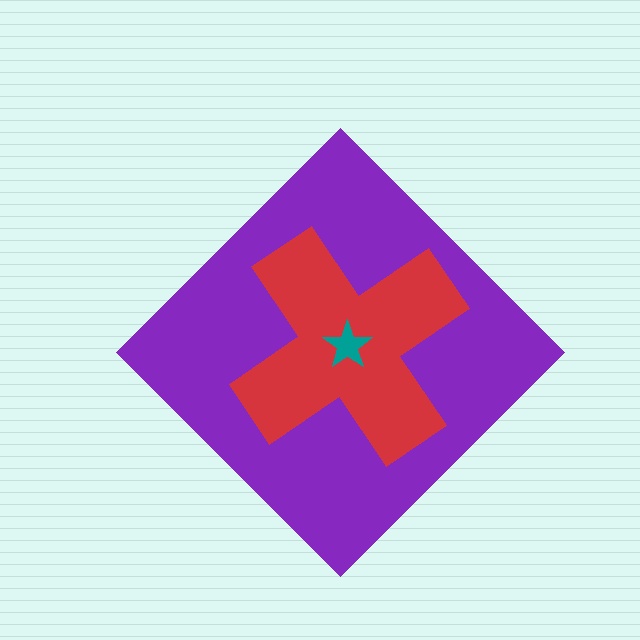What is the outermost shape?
The purple diamond.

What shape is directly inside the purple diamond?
The red cross.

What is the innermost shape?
The teal star.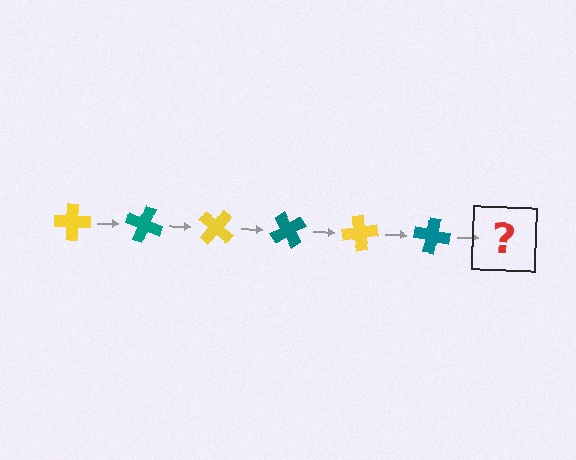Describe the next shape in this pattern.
It should be a yellow cross, rotated 120 degrees from the start.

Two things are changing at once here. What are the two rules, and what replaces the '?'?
The two rules are that it rotates 20 degrees each step and the color cycles through yellow and teal. The '?' should be a yellow cross, rotated 120 degrees from the start.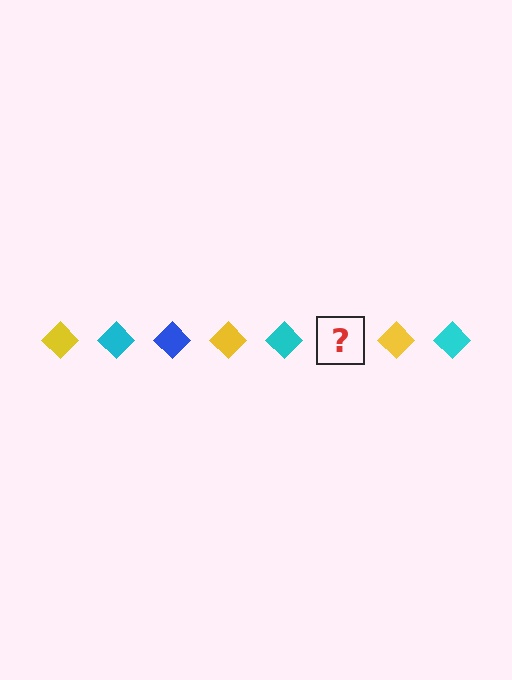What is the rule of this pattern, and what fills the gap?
The rule is that the pattern cycles through yellow, cyan, blue diamonds. The gap should be filled with a blue diamond.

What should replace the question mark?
The question mark should be replaced with a blue diamond.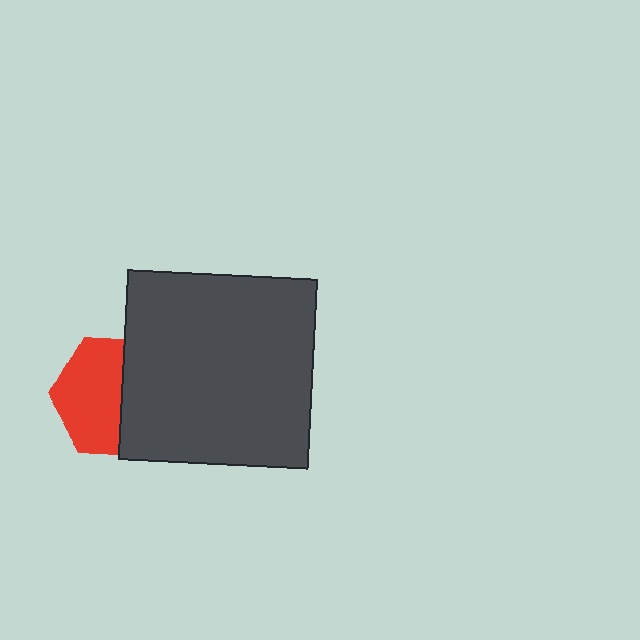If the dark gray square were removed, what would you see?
You would see the complete red hexagon.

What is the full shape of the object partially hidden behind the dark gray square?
The partially hidden object is a red hexagon.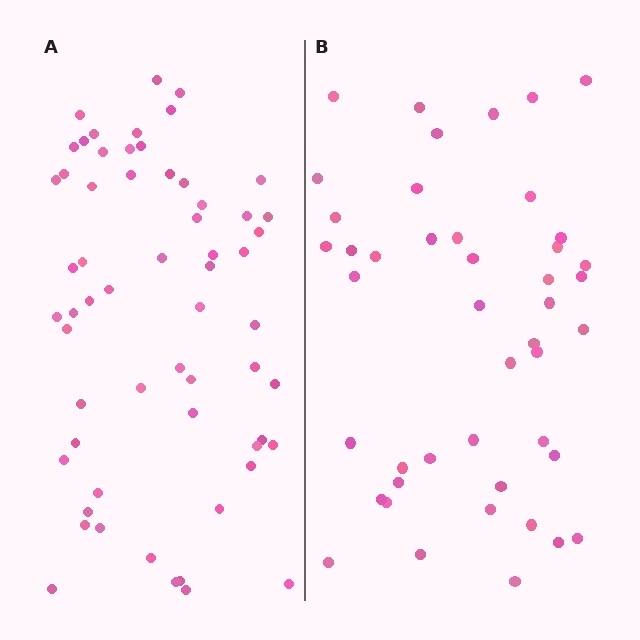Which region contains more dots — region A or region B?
Region A (the left region) has more dots.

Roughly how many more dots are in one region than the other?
Region A has approximately 15 more dots than region B.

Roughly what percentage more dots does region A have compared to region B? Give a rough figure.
About 35% more.